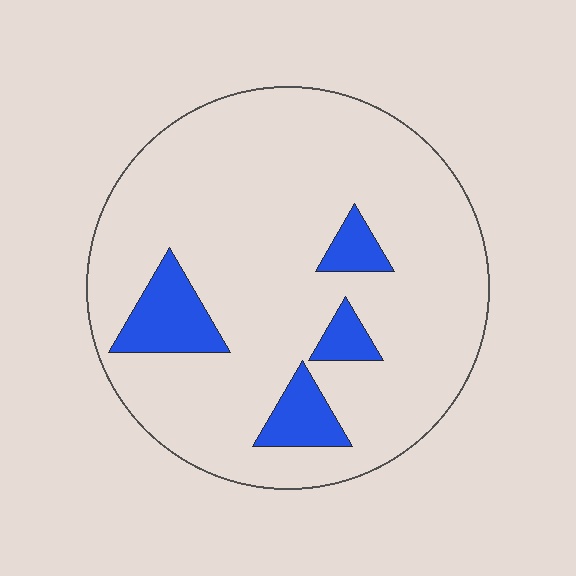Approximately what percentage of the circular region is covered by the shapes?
Approximately 15%.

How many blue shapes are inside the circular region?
4.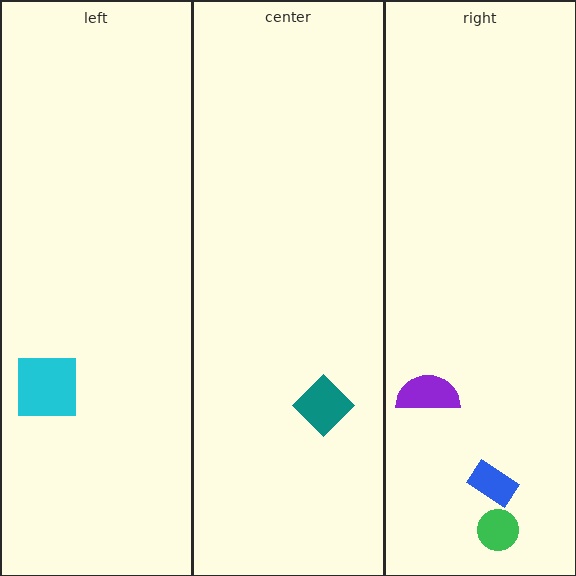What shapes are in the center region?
The teal diamond.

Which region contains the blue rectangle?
The right region.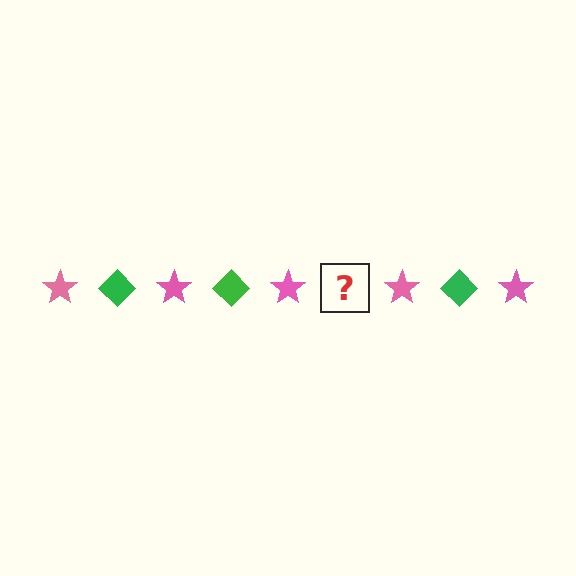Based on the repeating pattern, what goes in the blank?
The blank should be a green diamond.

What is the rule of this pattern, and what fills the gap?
The rule is that the pattern alternates between pink star and green diamond. The gap should be filled with a green diamond.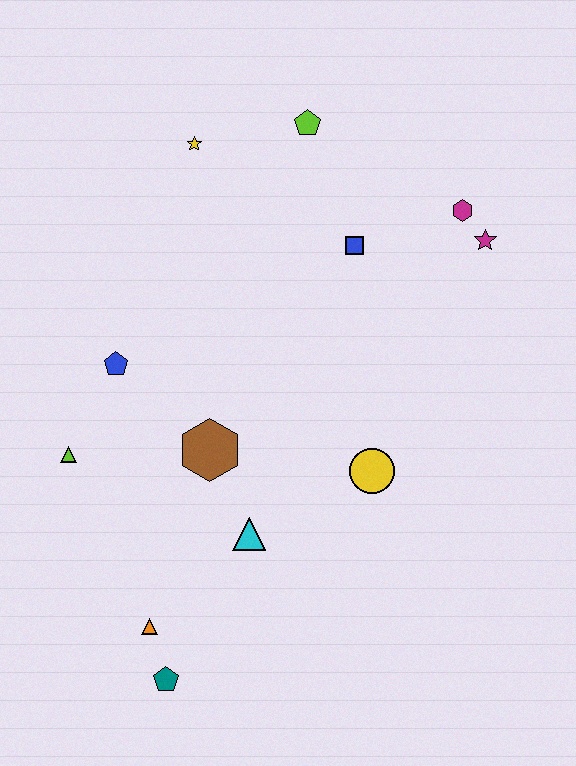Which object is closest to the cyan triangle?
The brown hexagon is closest to the cyan triangle.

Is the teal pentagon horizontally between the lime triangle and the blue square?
Yes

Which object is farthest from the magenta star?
The teal pentagon is farthest from the magenta star.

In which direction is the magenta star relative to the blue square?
The magenta star is to the right of the blue square.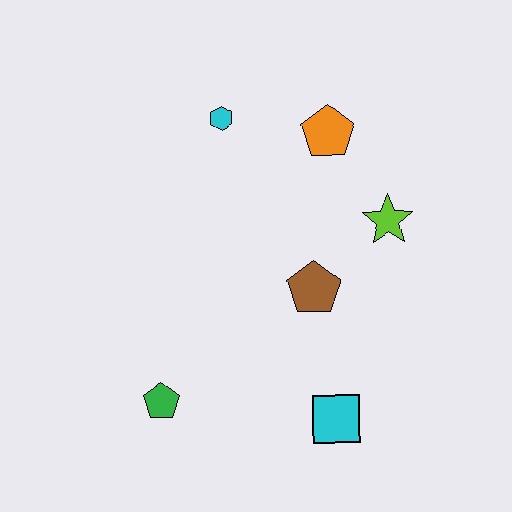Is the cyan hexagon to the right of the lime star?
No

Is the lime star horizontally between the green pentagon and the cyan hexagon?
No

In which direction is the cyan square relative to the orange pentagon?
The cyan square is below the orange pentagon.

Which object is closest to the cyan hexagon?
The orange pentagon is closest to the cyan hexagon.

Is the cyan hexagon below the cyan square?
No